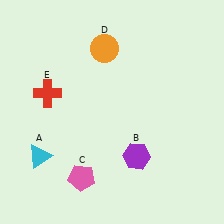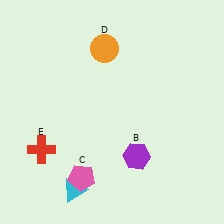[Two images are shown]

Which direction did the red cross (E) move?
The red cross (E) moved down.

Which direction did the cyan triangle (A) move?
The cyan triangle (A) moved right.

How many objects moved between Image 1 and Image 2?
2 objects moved between the two images.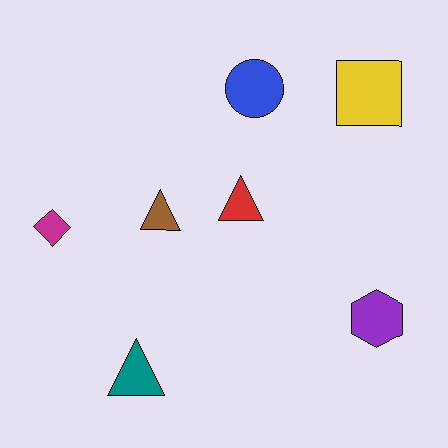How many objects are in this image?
There are 7 objects.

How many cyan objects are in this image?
There are no cyan objects.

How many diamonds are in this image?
There is 1 diamond.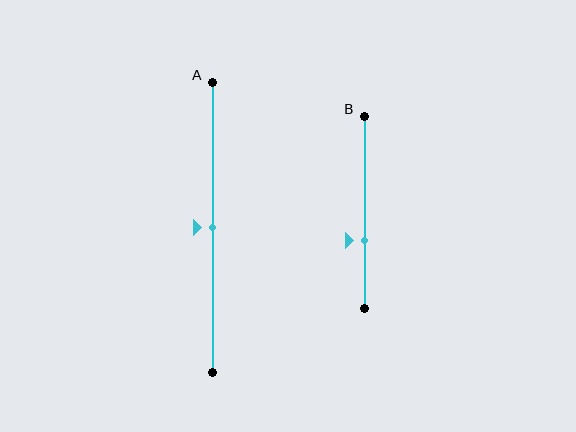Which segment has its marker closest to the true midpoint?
Segment A has its marker closest to the true midpoint.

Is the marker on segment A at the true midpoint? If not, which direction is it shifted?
Yes, the marker on segment A is at the true midpoint.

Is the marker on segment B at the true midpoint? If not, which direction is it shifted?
No, the marker on segment B is shifted downward by about 14% of the segment length.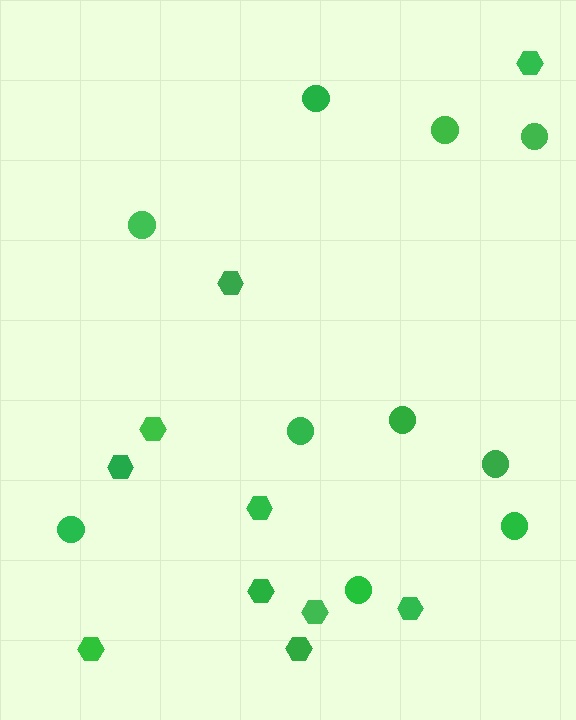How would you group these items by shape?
There are 2 groups: one group of hexagons (10) and one group of circles (10).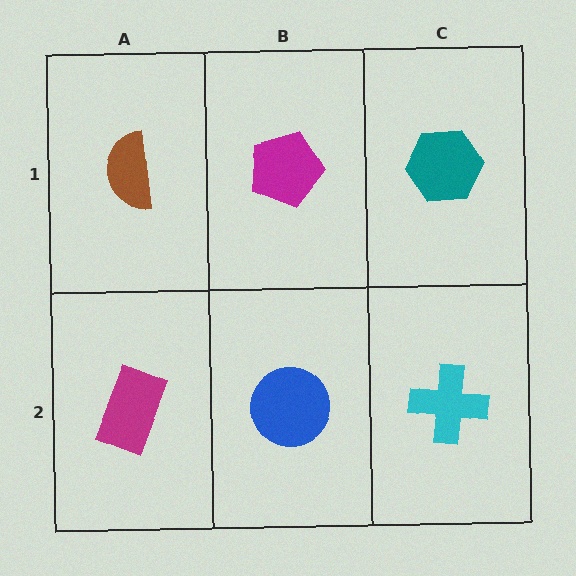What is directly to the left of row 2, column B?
A magenta rectangle.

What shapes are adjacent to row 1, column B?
A blue circle (row 2, column B), a brown semicircle (row 1, column A), a teal hexagon (row 1, column C).